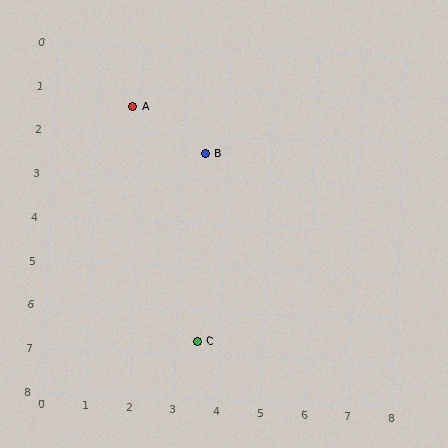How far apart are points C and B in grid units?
Points C and B are about 4.3 grid units apart.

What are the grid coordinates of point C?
Point C is at approximately (3.5, 6.7).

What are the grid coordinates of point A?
Point A is at approximately (1.8, 1.4).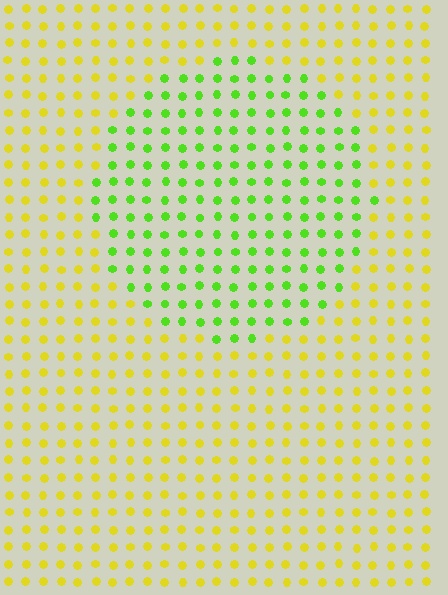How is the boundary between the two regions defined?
The boundary is defined purely by a slight shift in hue (about 48 degrees). Spacing, size, and orientation are identical on both sides.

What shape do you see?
I see a circle.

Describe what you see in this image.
The image is filled with small yellow elements in a uniform arrangement. A circle-shaped region is visible where the elements are tinted to a slightly different hue, forming a subtle color boundary.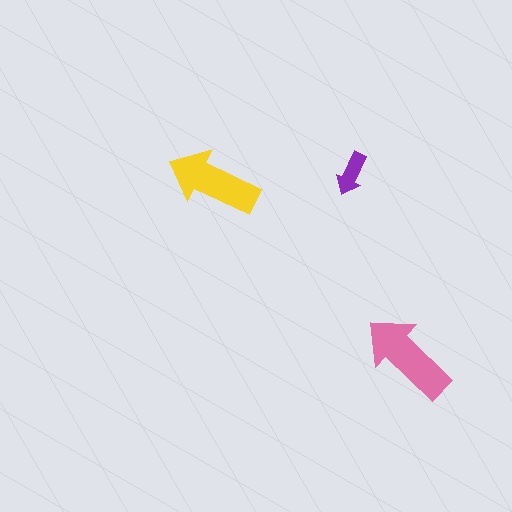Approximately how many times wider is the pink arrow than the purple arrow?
About 2 times wider.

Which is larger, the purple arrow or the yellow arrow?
The yellow one.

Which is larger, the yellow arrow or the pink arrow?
The pink one.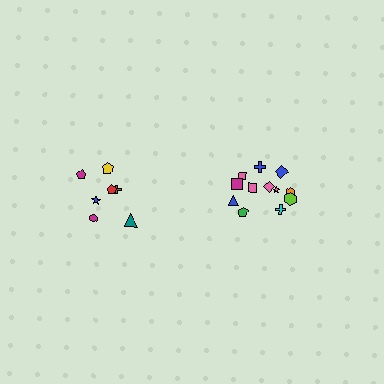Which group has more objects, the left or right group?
The right group.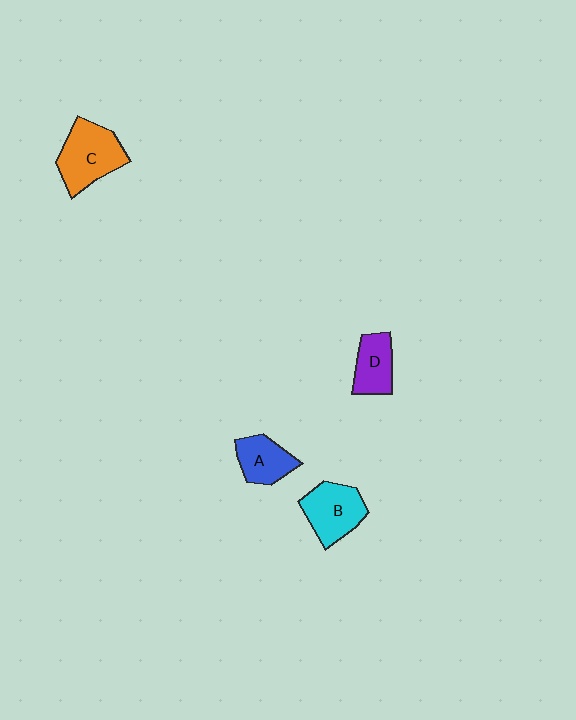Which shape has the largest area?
Shape C (orange).